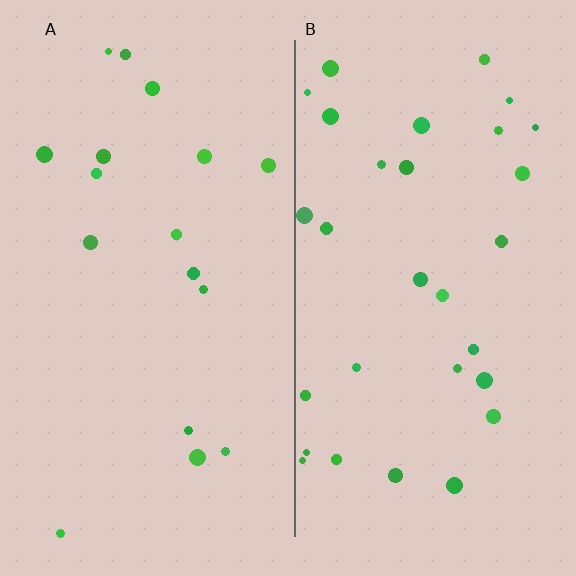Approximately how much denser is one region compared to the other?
Approximately 1.8× — region B over region A.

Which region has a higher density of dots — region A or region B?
B (the right).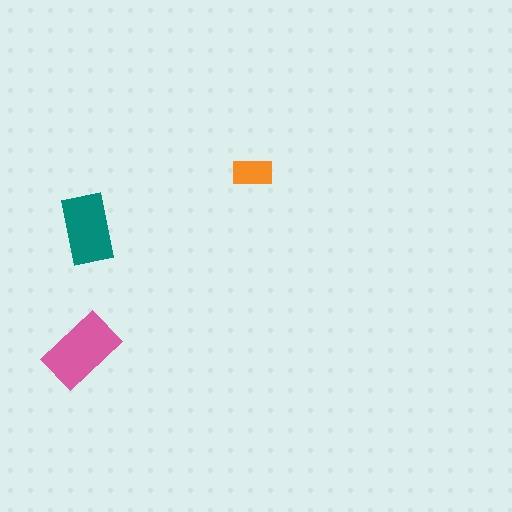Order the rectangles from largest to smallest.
the pink one, the teal one, the orange one.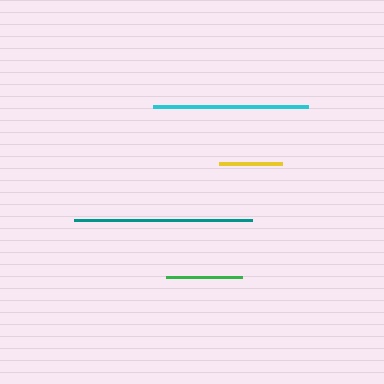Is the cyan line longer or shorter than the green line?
The cyan line is longer than the green line.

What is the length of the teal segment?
The teal segment is approximately 178 pixels long.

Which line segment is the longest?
The teal line is the longest at approximately 178 pixels.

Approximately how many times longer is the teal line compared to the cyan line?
The teal line is approximately 1.2 times the length of the cyan line.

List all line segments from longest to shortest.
From longest to shortest: teal, cyan, green, yellow.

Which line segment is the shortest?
The yellow line is the shortest at approximately 63 pixels.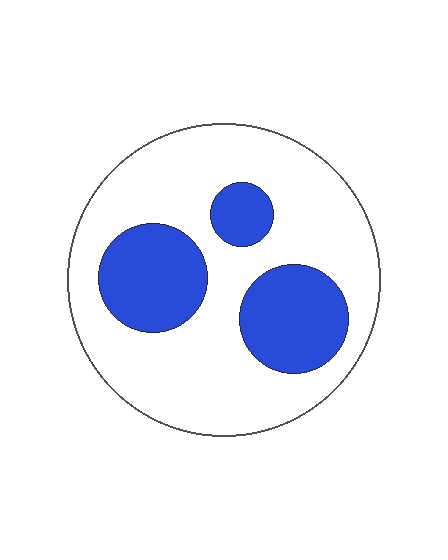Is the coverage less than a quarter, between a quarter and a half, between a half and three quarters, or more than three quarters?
Between a quarter and a half.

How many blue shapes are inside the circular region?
3.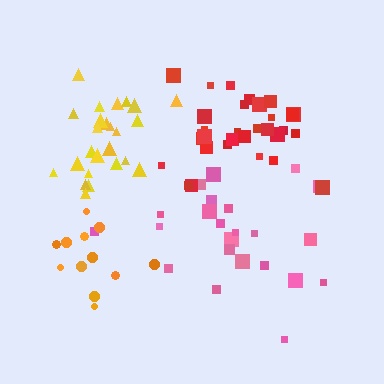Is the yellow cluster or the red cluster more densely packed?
Red.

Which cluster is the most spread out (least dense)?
Pink.